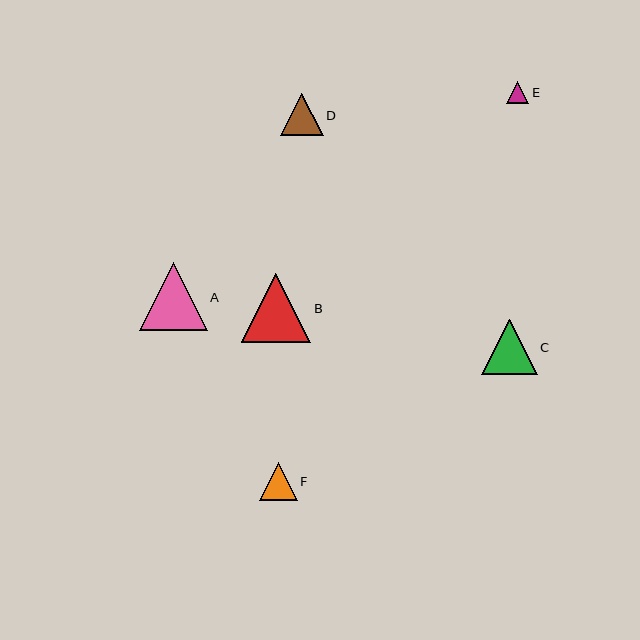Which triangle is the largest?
Triangle B is the largest with a size of approximately 69 pixels.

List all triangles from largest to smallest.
From largest to smallest: B, A, C, D, F, E.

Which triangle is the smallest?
Triangle E is the smallest with a size of approximately 22 pixels.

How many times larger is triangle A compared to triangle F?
Triangle A is approximately 1.8 times the size of triangle F.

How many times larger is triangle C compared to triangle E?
Triangle C is approximately 2.5 times the size of triangle E.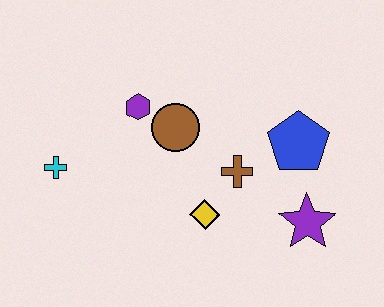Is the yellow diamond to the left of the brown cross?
Yes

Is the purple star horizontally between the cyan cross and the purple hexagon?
No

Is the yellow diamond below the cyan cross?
Yes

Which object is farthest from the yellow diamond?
The cyan cross is farthest from the yellow diamond.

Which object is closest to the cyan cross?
The purple hexagon is closest to the cyan cross.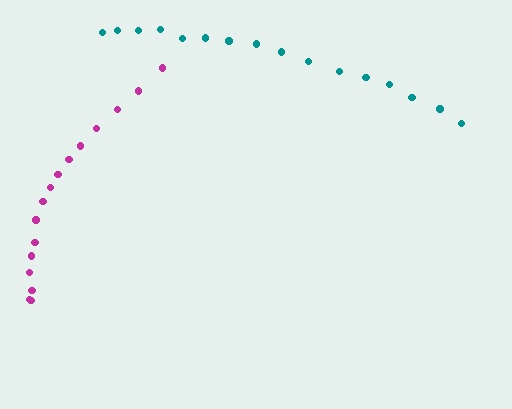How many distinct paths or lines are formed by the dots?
There are 2 distinct paths.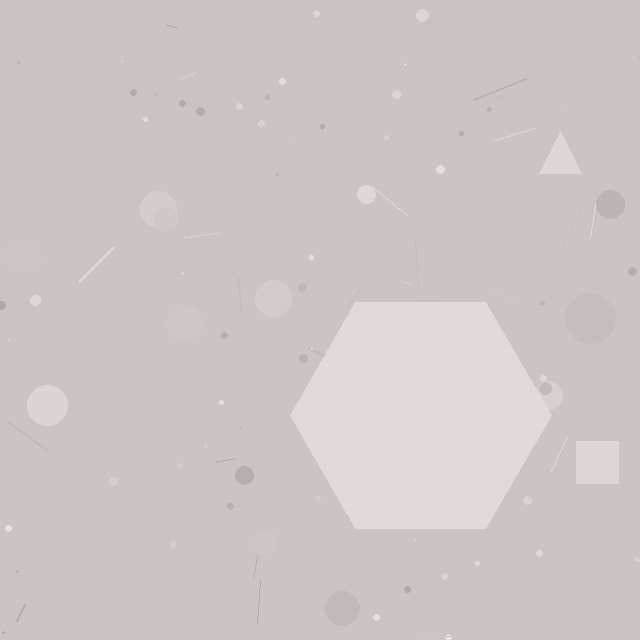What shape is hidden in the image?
A hexagon is hidden in the image.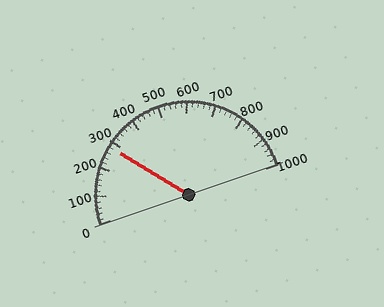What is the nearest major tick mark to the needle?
The nearest major tick mark is 300.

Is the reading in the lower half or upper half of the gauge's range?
The reading is in the lower half of the range (0 to 1000).